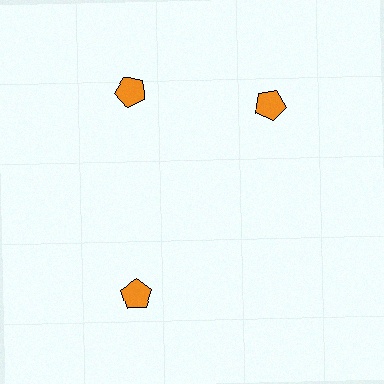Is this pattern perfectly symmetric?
No. The 3 orange pentagons are arranged in a ring, but one element near the 3 o'clock position is rotated out of alignment along the ring, breaking the 3-fold rotational symmetry.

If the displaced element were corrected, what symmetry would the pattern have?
It would have 3-fold rotational symmetry — the pattern would map onto itself every 120 degrees.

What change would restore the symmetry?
The symmetry would be restored by rotating it back into even spacing with its neighbors so that all 3 pentagons sit at equal angles and equal distance from the center.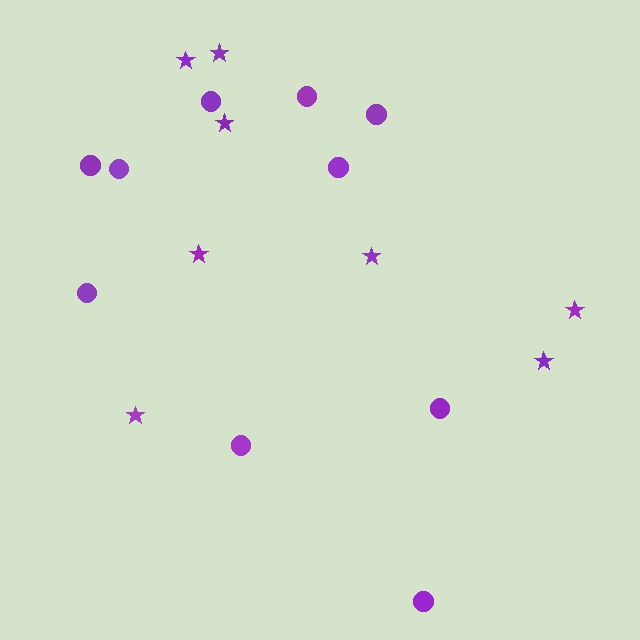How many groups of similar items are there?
There are 2 groups: one group of circles (10) and one group of stars (8).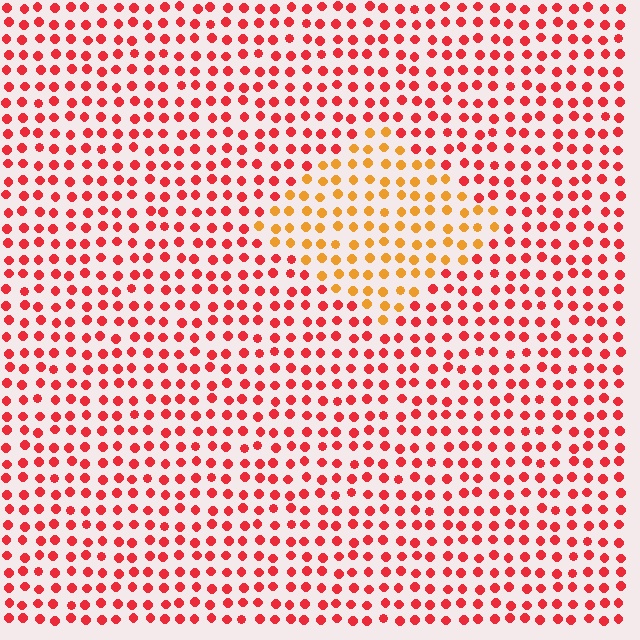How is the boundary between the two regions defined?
The boundary is defined purely by a slight shift in hue (about 40 degrees). Spacing, size, and orientation are identical on both sides.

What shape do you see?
I see a diamond.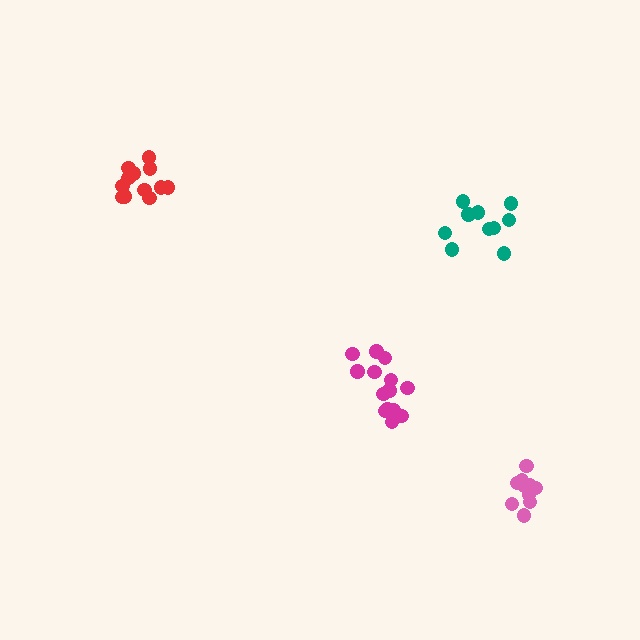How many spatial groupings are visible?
There are 4 spatial groupings.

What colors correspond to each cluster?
The clusters are colored: magenta, teal, pink, red.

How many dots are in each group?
Group 1: 14 dots, Group 2: 10 dots, Group 3: 10 dots, Group 4: 12 dots (46 total).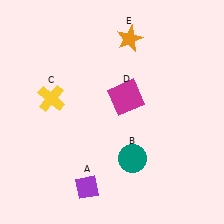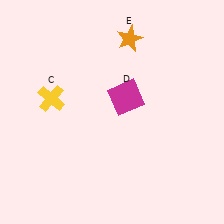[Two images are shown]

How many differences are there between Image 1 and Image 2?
There are 2 differences between the two images.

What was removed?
The purple diamond (A), the teal circle (B) were removed in Image 2.